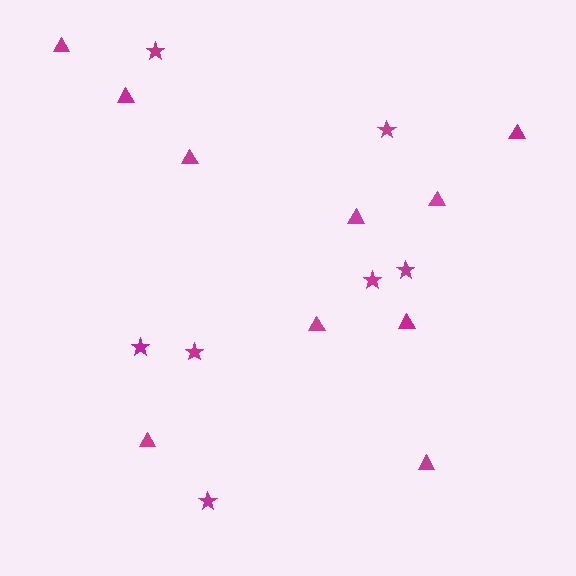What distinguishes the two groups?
There are 2 groups: one group of stars (7) and one group of triangles (10).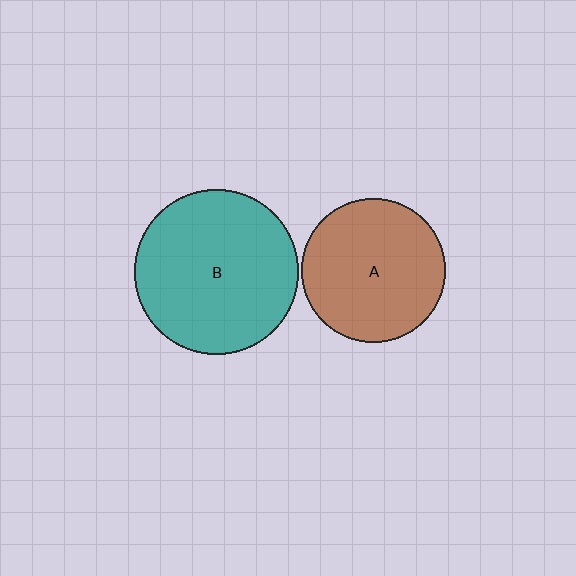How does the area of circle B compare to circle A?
Approximately 1.3 times.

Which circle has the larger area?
Circle B (teal).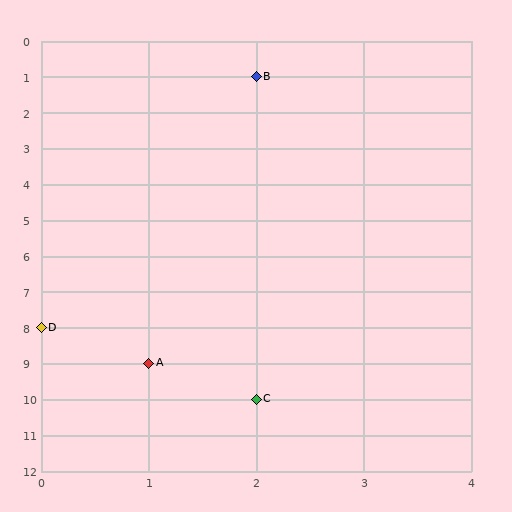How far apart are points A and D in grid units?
Points A and D are 1 column and 1 row apart (about 1.4 grid units diagonally).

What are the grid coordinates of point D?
Point D is at grid coordinates (0, 8).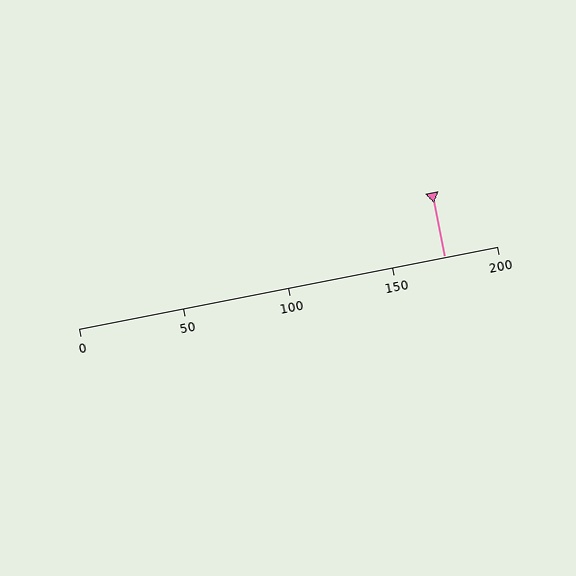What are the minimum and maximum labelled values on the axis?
The axis runs from 0 to 200.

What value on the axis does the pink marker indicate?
The marker indicates approximately 175.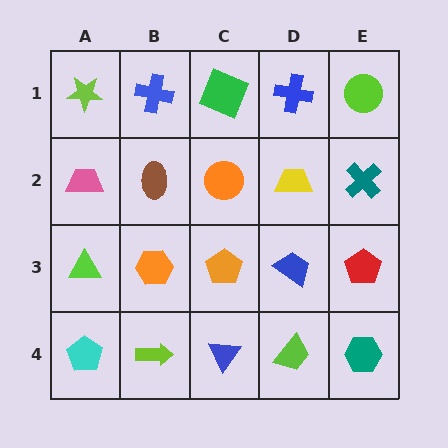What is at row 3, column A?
A lime triangle.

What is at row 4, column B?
A lime arrow.